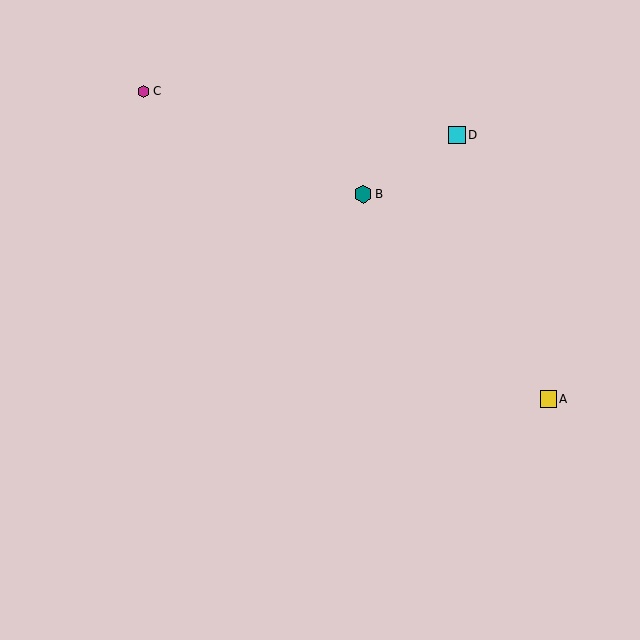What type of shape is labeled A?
Shape A is a yellow square.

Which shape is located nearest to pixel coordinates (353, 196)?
The teal hexagon (labeled B) at (363, 194) is nearest to that location.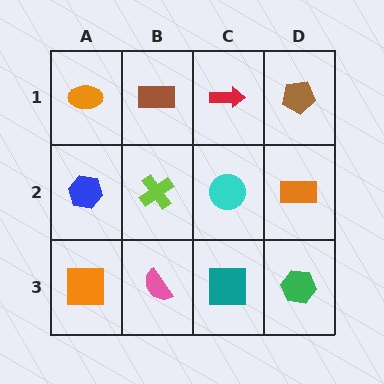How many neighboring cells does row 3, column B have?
3.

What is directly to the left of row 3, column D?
A teal square.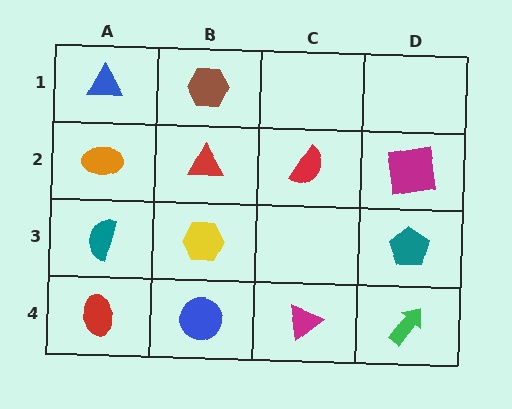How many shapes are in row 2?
4 shapes.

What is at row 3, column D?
A teal pentagon.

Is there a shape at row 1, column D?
No, that cell is empty.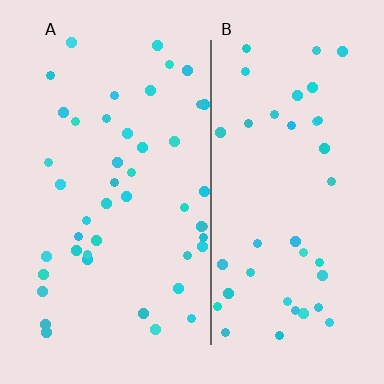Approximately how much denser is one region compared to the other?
Approximately 1.2× — region A over region B.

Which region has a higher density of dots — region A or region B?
A (the left).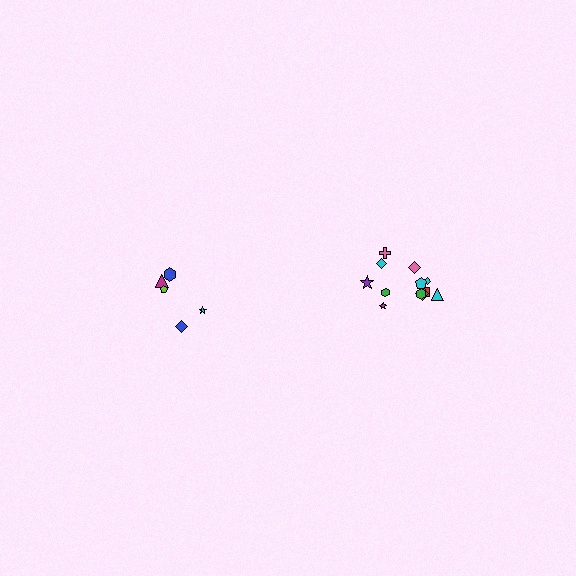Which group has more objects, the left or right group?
The right group.